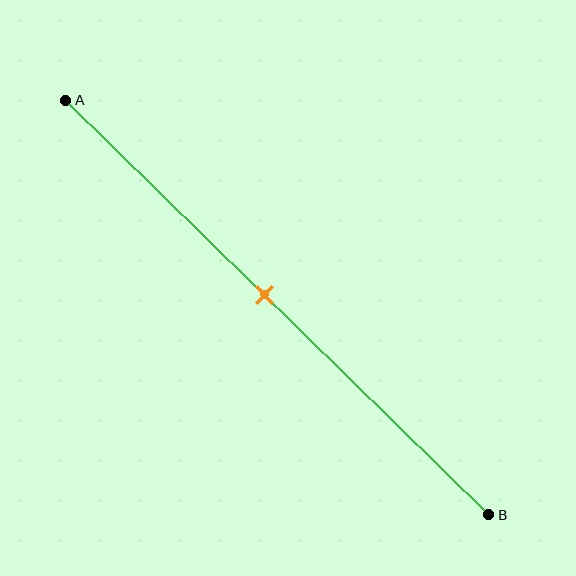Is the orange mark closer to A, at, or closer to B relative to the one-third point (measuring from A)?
The orange mark is closer to point B than the one-third point of segment AB.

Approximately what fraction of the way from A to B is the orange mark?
The orange mark is approximately 45% of the way from A to B.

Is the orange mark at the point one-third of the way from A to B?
No, the mark is at about 45% from A, not at the 33% one-third point.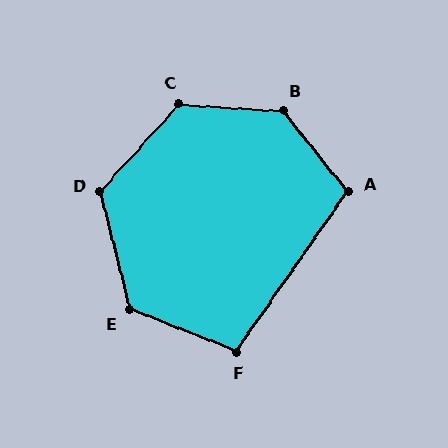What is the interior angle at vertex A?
Approximately 107 degrees (obtuse).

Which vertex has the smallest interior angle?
F, at approximately 104 degrees.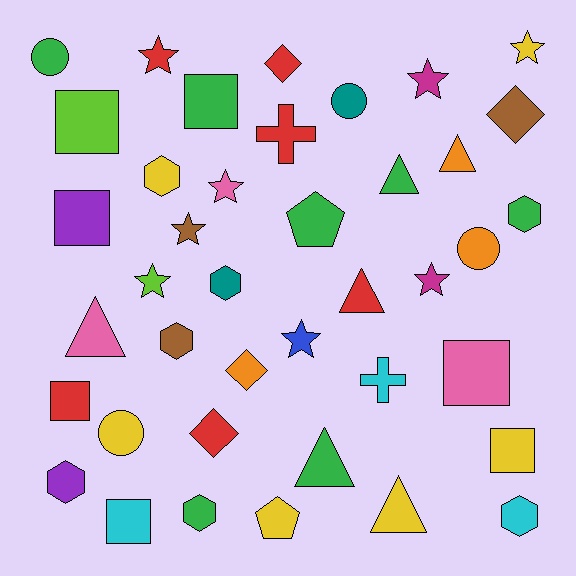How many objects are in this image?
There are 40 objects.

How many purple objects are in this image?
There are 2 purple objects.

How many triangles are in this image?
There are 6 triangles.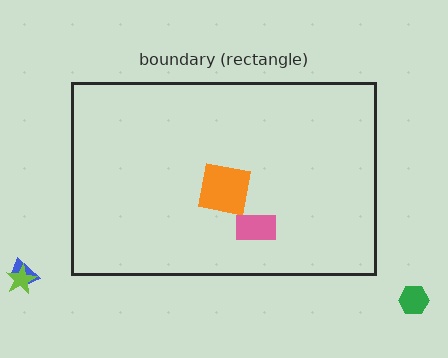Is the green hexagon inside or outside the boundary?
Outside.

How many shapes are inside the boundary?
2 inside, 3 outside.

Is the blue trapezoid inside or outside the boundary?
Outside.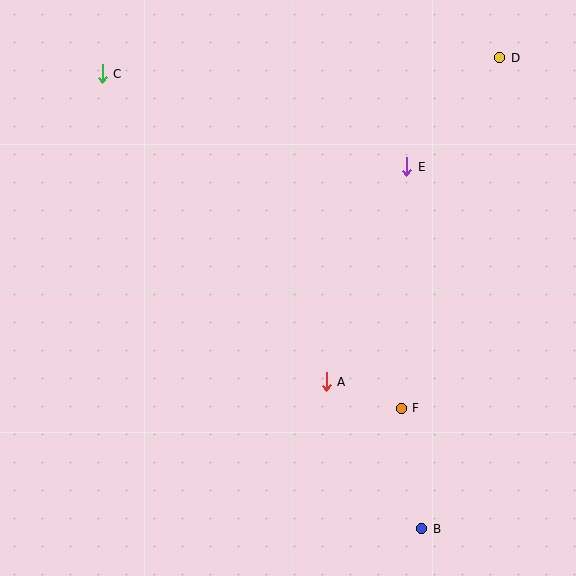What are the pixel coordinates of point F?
Point F is at (401, 408).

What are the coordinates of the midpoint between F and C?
The midpoint between F and C is at (252, 241).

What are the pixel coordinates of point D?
Point D is at (500, 58).